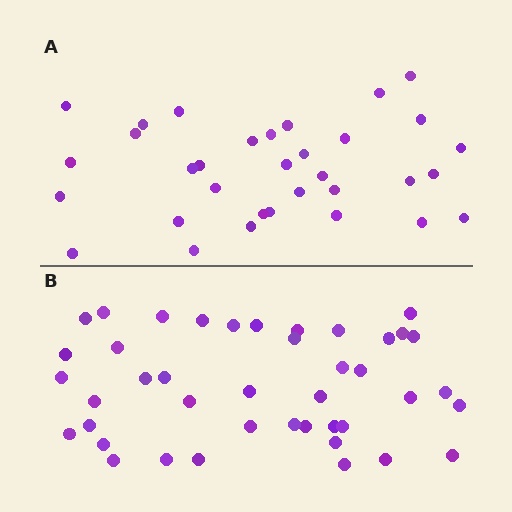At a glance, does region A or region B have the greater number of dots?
Region B (the bottom region) has more dots.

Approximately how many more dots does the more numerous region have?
Region B has roughly 8 or so more dots than region A.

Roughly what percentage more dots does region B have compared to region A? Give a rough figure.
About 25% more.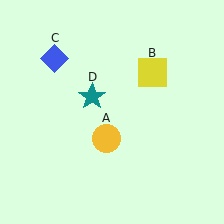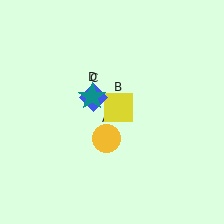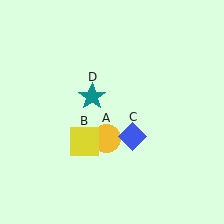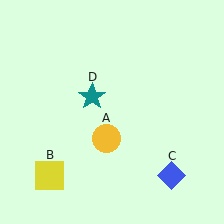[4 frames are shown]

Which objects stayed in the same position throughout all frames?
Yellow circle (object A) and teal star (object D) remained stationary.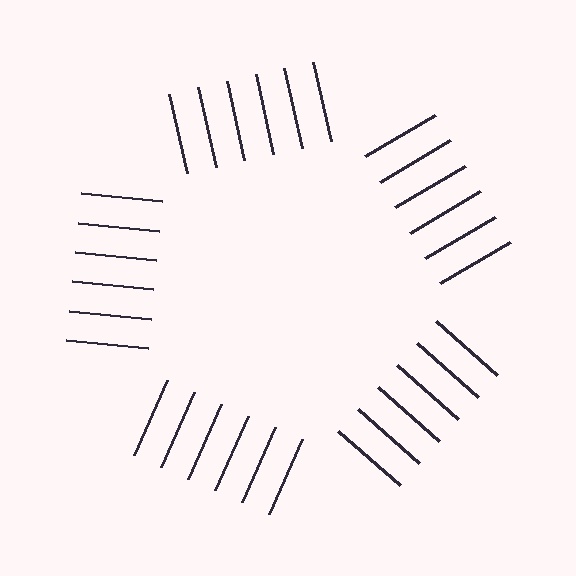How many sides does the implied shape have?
5 sides — the line-ends trace a pentagon.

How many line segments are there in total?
30 — 6 along each of the 5 edges.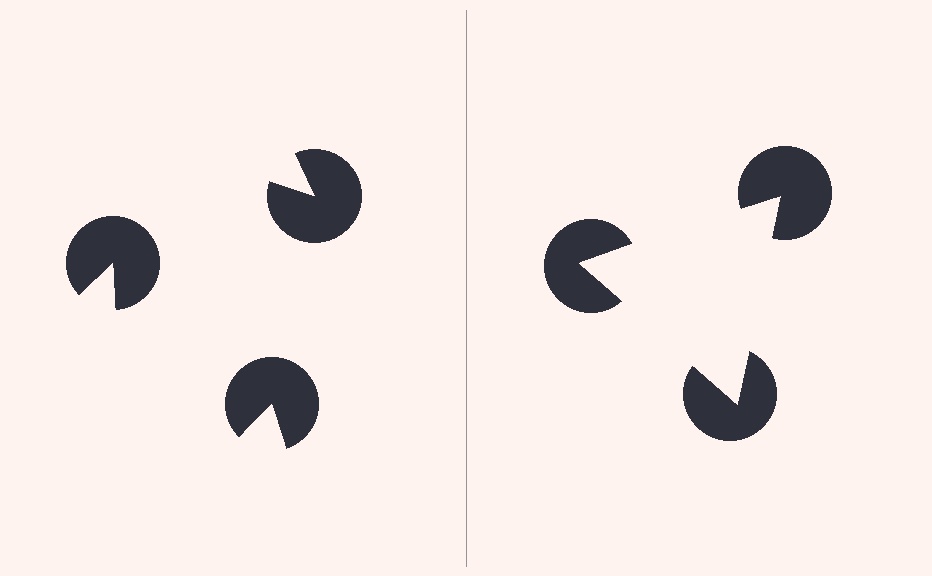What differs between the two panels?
The pac-man discs are positioned identically on both sides; only the wedge orientations differ. On the right they align to a triangle; on the left they are misaligned.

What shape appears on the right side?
An illusory triangle.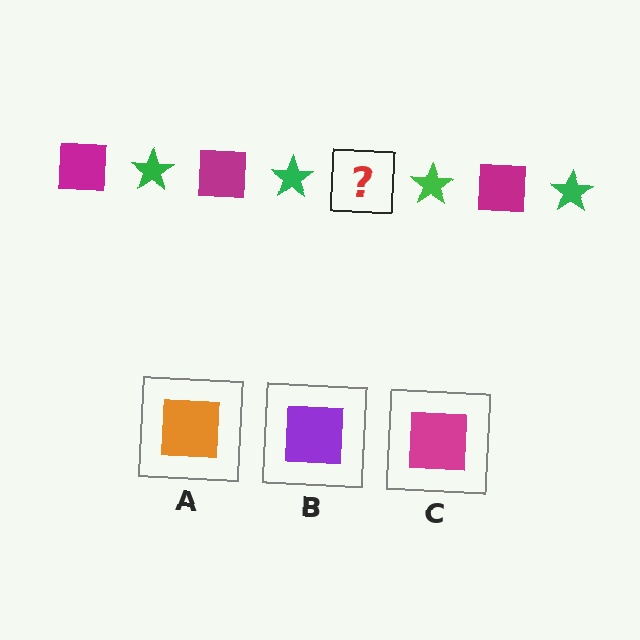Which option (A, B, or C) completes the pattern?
C.